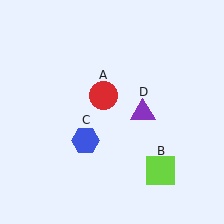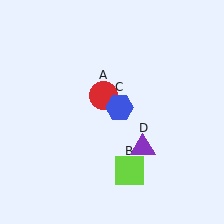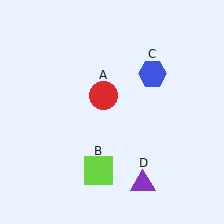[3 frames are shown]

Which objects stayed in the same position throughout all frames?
Red circle (object A) remained stationary.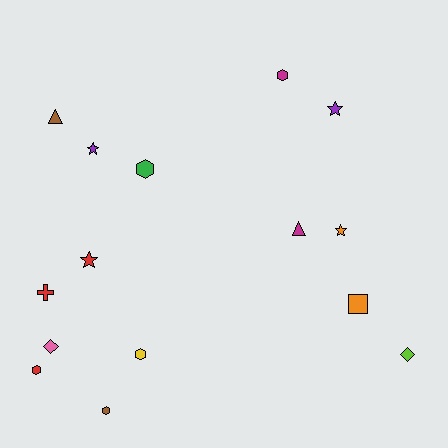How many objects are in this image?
There are 15 objects.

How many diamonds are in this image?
There are 2 diamonds.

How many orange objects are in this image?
There are 2 orange objects.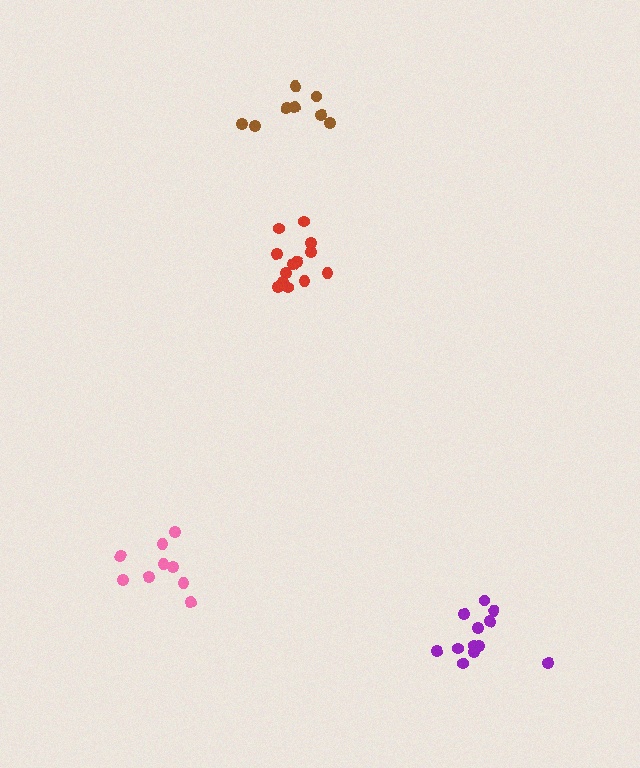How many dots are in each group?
Group 1: 12 dots, Group 2: 13 dots, Group 3: 8 dots, Group 4: 9 dots (42 total).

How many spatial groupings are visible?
There are 4 spatial groupings.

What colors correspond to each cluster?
The clusters are colored: purple, red, brown, pink.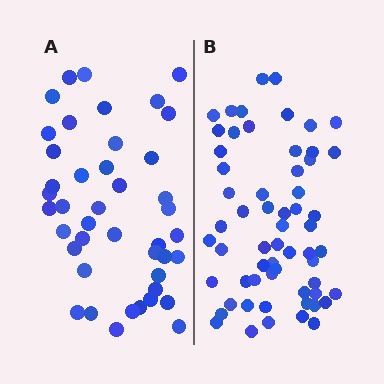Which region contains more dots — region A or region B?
Region B (the right region) has more dots.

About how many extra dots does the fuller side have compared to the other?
Region B has approximately 15 more dots than region A.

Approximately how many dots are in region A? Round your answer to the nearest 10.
About 40 dots. (The exact count is 43, which rounds to 40.)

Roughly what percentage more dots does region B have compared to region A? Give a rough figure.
About 40% more.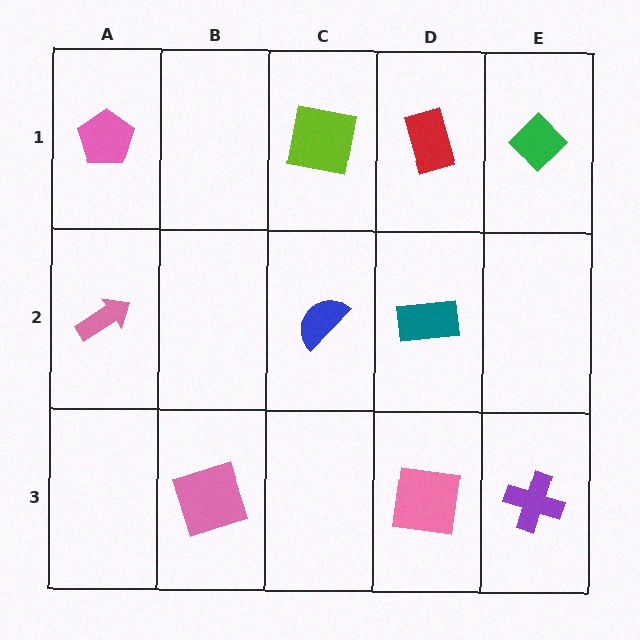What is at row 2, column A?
A pink arrow.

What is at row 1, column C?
A lime square.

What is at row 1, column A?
A pink pentagon.